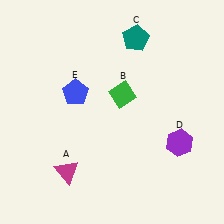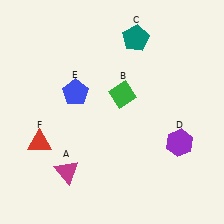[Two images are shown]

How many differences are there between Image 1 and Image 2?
There is 1 difference between the two images.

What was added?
A red triangle (F) was added in Image 2.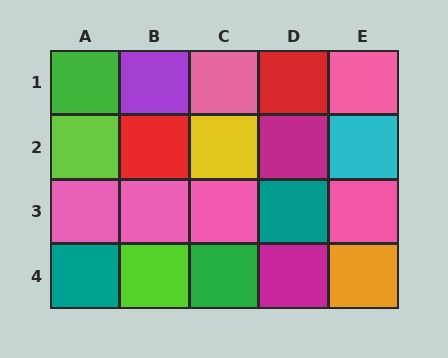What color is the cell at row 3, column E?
Pink.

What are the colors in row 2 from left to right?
Lime, red, yellow, magenta, cyan.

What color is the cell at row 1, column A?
Green.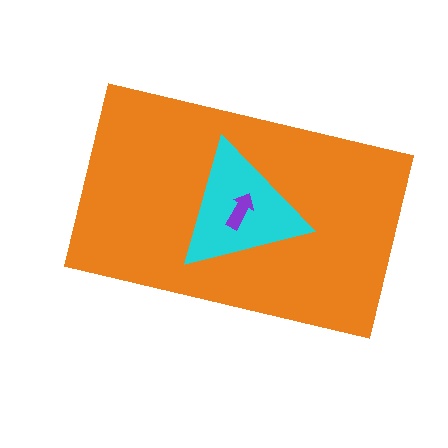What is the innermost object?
The purple arrow.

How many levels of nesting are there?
3.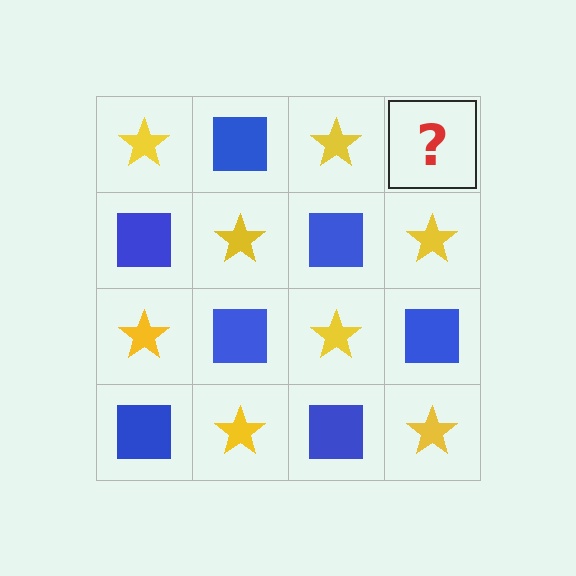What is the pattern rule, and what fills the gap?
The rule is that it alternates yellow star and blue square in a checkerboard pattern. The gap should be filled with a blue square.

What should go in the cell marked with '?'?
The missing cell should contain a blue square.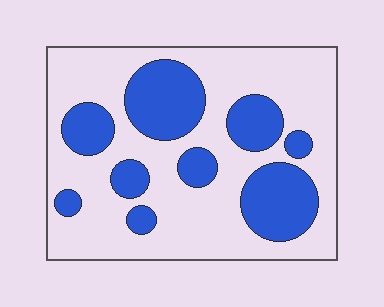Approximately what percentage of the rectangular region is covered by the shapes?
Approximately 30%.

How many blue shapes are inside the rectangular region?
9.